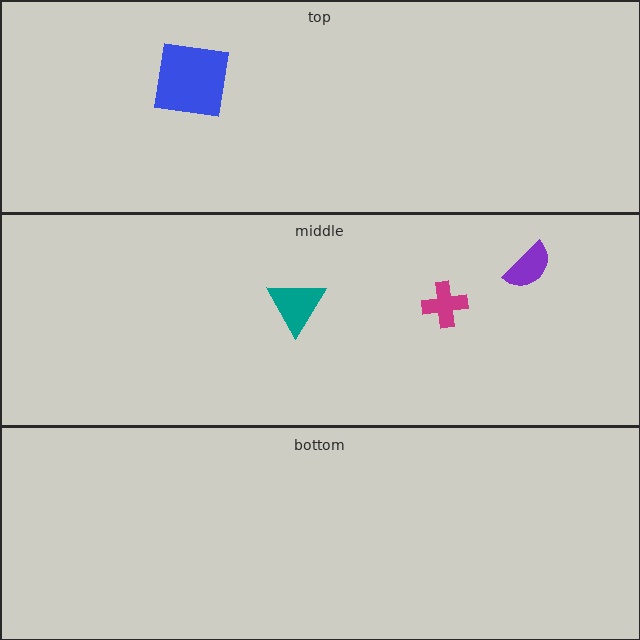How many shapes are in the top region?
1.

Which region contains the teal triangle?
The middle region.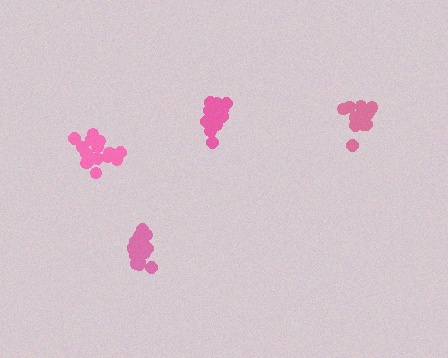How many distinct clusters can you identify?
There are 4 distinct clusters.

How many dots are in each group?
Group 1: 14 dots, Group 2: 18 dots, Group 3: 17 dots, Group 4: 17 dots (66 total).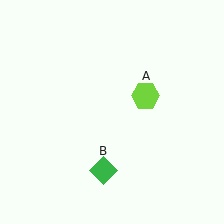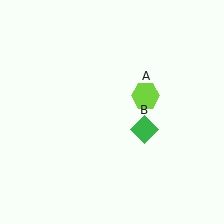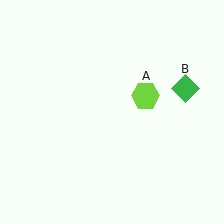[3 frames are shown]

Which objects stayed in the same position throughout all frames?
Lime hexagon (object A) remained stationary.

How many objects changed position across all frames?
1 object changed position: green diamond (object B).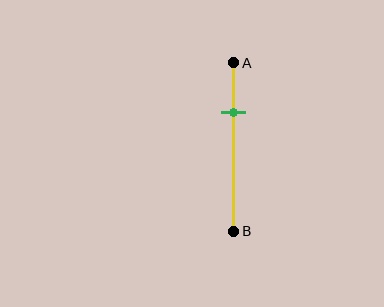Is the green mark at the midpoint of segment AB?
No, the mark is at about 30% from A, not at the 50% midpoint.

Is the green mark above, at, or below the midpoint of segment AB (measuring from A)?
The green mark is above the midpoint of segment AB.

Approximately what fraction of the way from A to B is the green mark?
The green mark is approximately 30% of the way from A to B.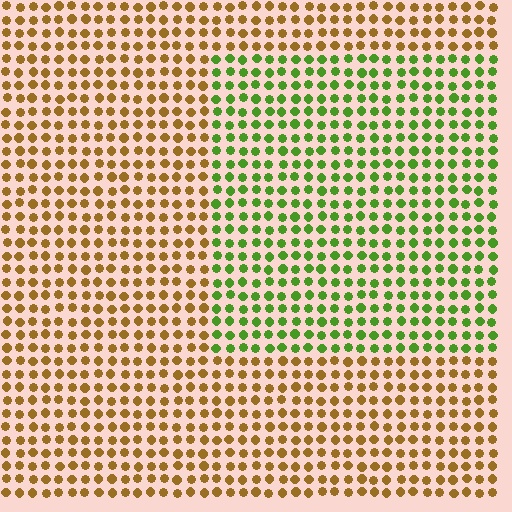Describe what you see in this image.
The image is filled with small brown elements in a uniform arrangement. A rectangle-shaped region is visible where the elements are tinted to a slightly different hue, forming a subtle color boundary.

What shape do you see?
I see a rectangle.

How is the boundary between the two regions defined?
The boundary is defined purely by a slight shift in hue (about 63 degrees). Spacing, size, and orientation are identical on both sides.